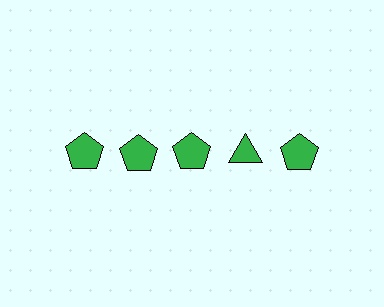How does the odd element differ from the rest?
It has a different shape: triangle instead of pentagon.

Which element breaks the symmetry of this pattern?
The green triangle in the top row, second from right column breaks the symmetry. All other shapes are green pentagons.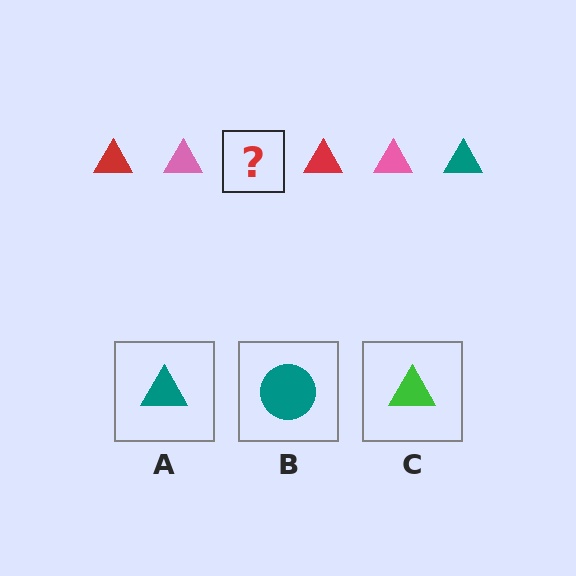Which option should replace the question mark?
Option A.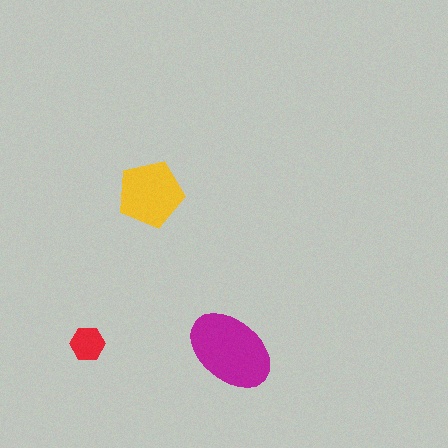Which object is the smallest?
The red hexagon.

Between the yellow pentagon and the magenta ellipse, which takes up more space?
The magenta ellipse.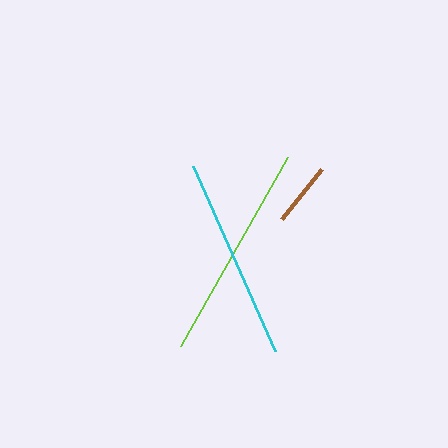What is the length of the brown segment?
The brown segment is approximately 65 pixels long.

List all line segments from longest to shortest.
From longest to shortest: lime, cyan, brown.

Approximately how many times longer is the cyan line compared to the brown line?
The cyan line is approximately 3.1 times the length of the brown line.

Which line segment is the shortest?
The brown line is the shortest at approximately 65 pixels.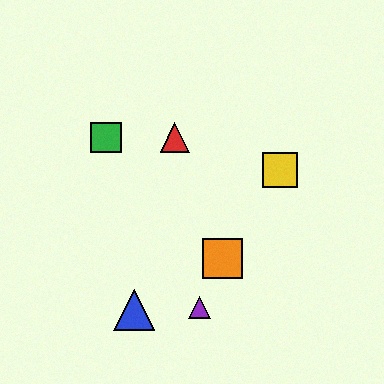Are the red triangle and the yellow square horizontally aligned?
No, the red triangle is at y≈138 and the yellow square is at y≈170.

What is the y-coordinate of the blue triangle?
The blue triangle is at y≈310.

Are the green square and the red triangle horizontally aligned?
Yes, both are at y≈138.